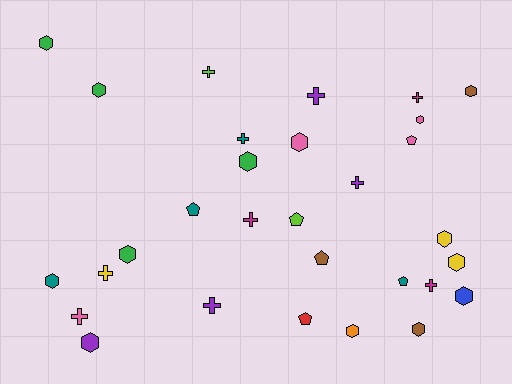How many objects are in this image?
There are 30 objects.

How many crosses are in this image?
There are 10 crosses.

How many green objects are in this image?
There are 4 green objects.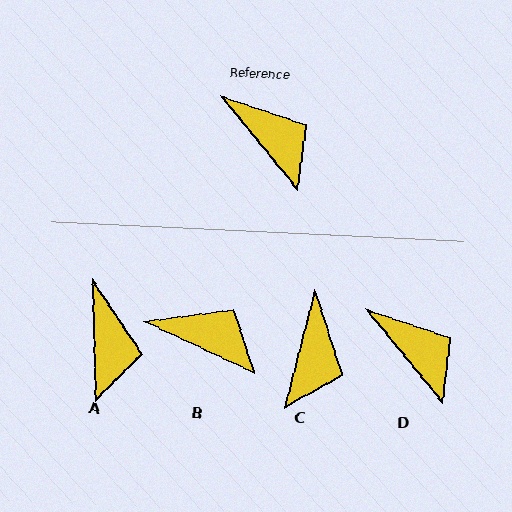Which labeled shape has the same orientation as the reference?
D.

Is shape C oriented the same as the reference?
No, it is off by about 54 degrees.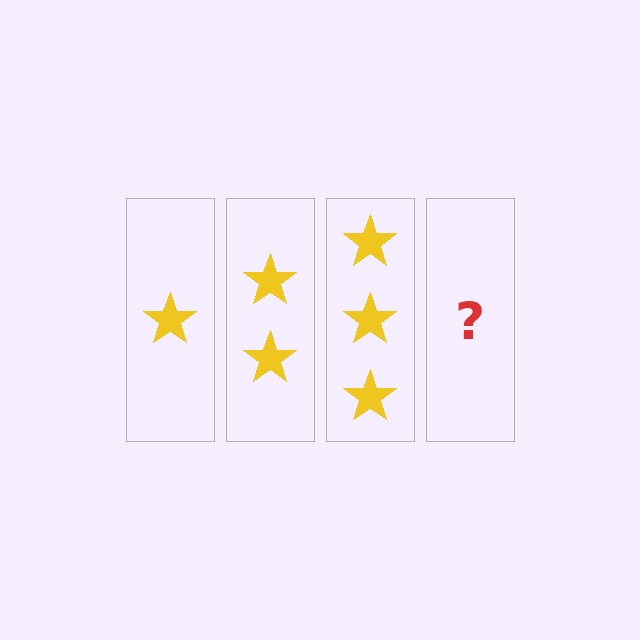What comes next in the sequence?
The next element should be 4 stars.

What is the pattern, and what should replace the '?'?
The pattern is that each step adds one more star. The '?' should be 4 stars.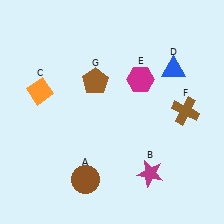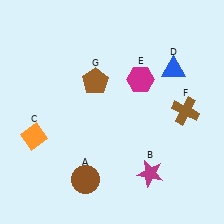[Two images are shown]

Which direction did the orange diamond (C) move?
The orange diamond (C) moved down.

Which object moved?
The orange diamond (C) moved down.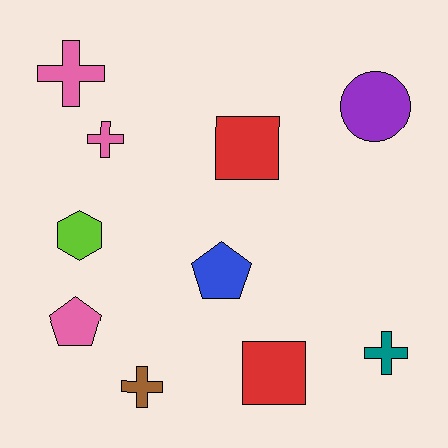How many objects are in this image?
There are 10 objects.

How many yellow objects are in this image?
There are no yellow objects.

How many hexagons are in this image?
There is 1 hexagon.